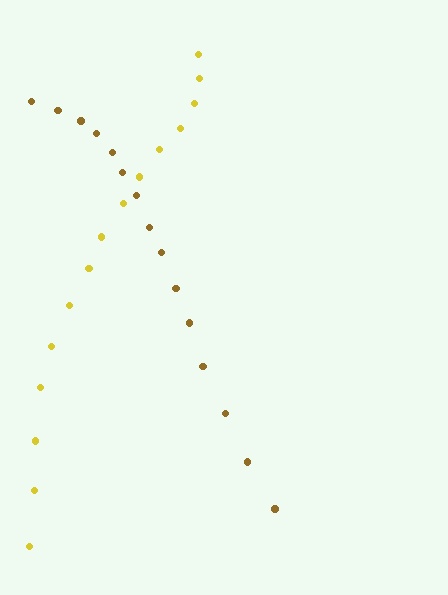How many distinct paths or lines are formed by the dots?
There are 2 distinct paths.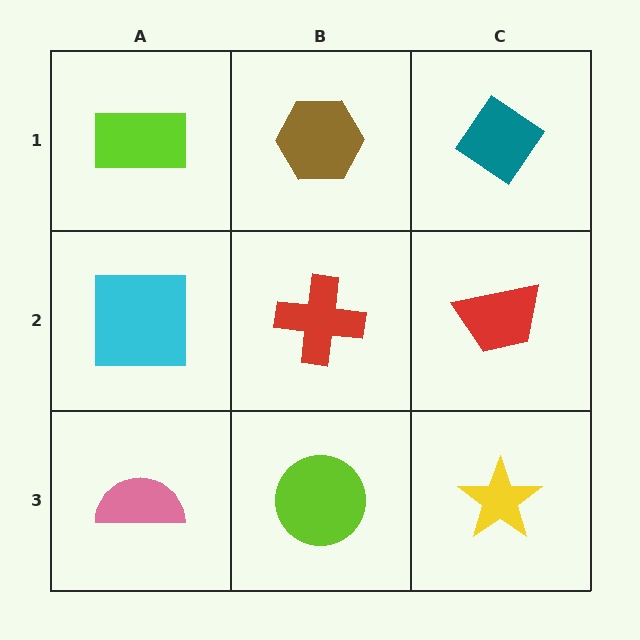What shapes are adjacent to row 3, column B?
A red cross (row 2, column B), a pink semicircle (row 3, column A), a yellow star (row 3, column C).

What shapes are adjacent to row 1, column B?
A red cross (row 2, column B), a lime rectangle (row 1, column A), a teal diamond (row 1, column C).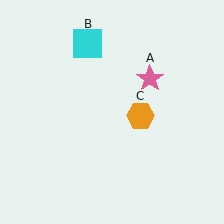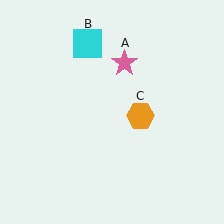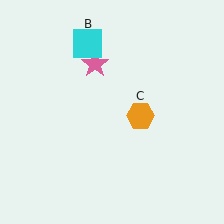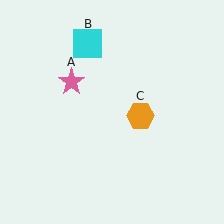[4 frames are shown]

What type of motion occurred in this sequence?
The pink star (object A) rotated counterclockwise around the center of the scene.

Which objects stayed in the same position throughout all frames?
Cyan square (object B) and orange hexagon (object C) remained stationary.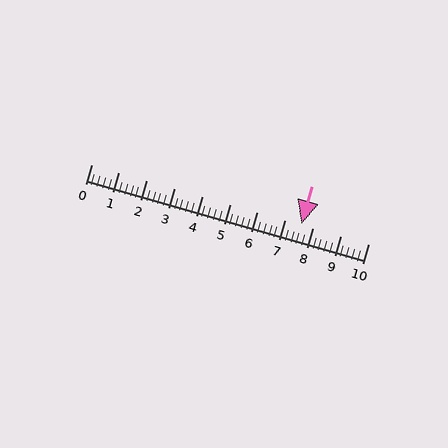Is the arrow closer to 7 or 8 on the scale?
The arrow is closer to 8.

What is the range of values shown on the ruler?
The ruler shows values from 0 to 10.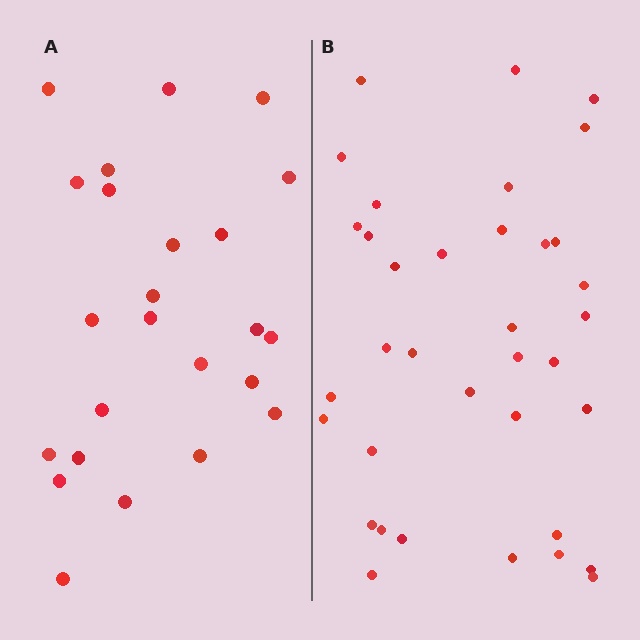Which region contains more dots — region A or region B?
Region B (the right region) has more dots.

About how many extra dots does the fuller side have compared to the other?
Region B has roughly 12 or so more dots than region A.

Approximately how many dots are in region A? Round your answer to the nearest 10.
About 20 dots. (The exact count is 24, which rounds to 20.)